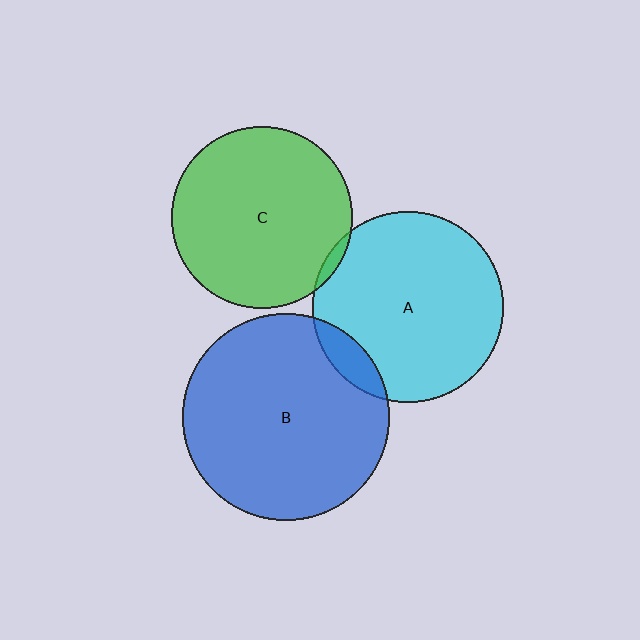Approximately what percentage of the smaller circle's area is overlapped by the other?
Approximately 10%.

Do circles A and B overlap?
Yes.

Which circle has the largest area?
Circle B (blue).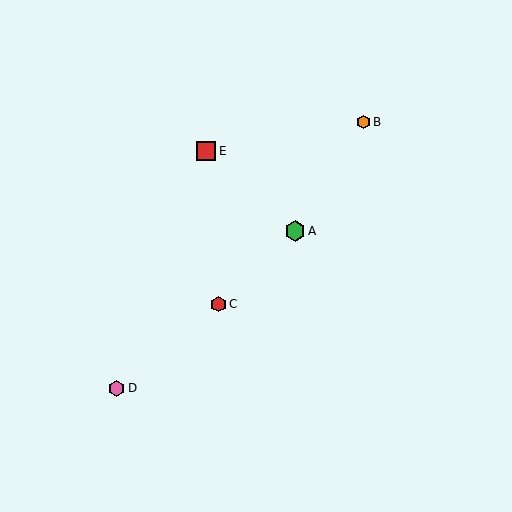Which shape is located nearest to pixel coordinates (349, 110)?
The orange hexagon (labeled B) at (364, 122) is nearest to that location.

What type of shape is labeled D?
Shape D is a pink hexagon.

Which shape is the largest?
The green hexagon (labeled A) is the largest.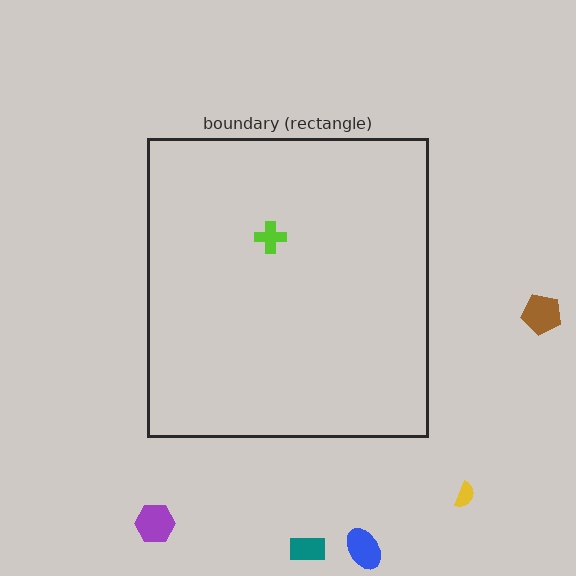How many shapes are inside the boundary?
1 inside, 5 outside.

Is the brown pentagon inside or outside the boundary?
Outside.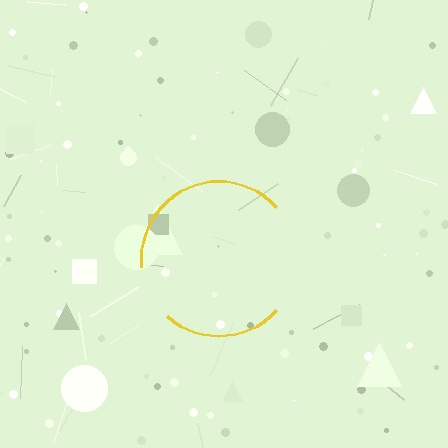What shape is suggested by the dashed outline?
The dashed outline suggests a circle.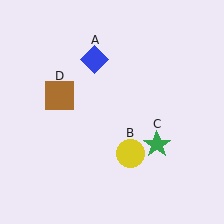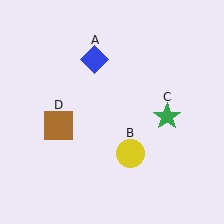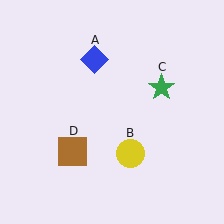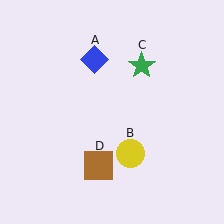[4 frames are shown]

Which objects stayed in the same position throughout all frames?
Blue diamond (object A) and yellow circle (object B) remained stationary.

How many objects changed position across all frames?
2 objects changed position: green star (object C), brown square (object D).